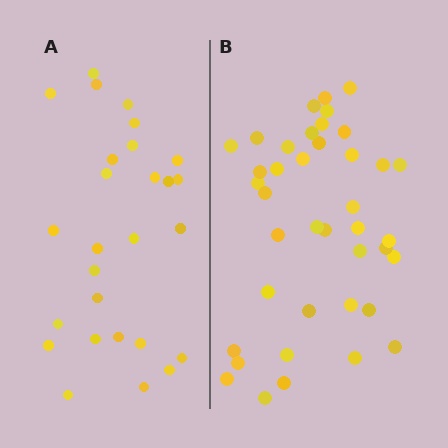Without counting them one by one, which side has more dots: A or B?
Region B (the right region) has more dots.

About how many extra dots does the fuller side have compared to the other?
Region B has approximately 15 more dots than region A.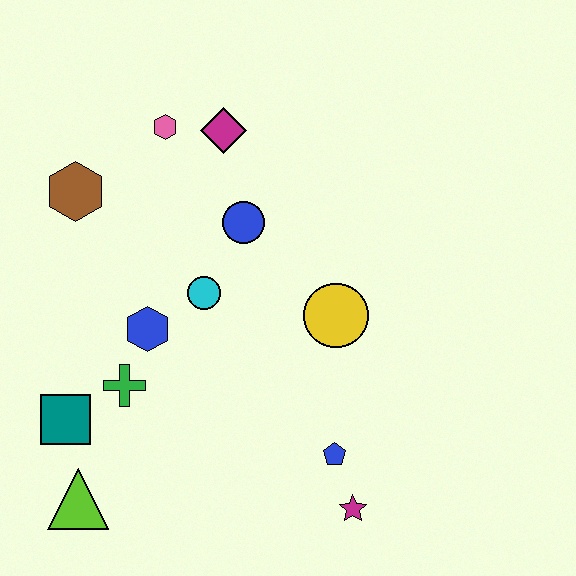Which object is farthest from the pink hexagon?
The magenta star is farthest from the pink hexagon.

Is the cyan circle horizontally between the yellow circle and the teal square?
Yes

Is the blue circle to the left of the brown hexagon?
No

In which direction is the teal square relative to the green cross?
The teal square is to the left of the green cross.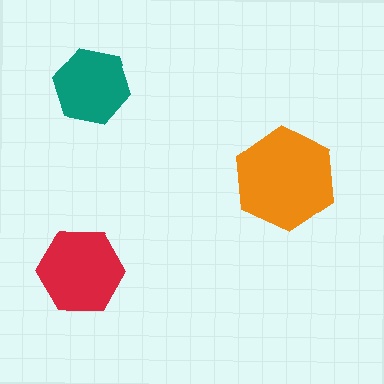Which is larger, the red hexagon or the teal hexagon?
The red one.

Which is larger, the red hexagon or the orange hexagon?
The orange one.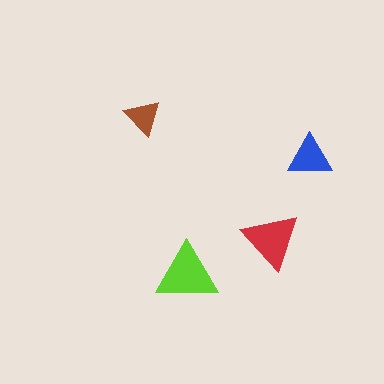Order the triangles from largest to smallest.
the lime one, the red one, the blue one, the brown one.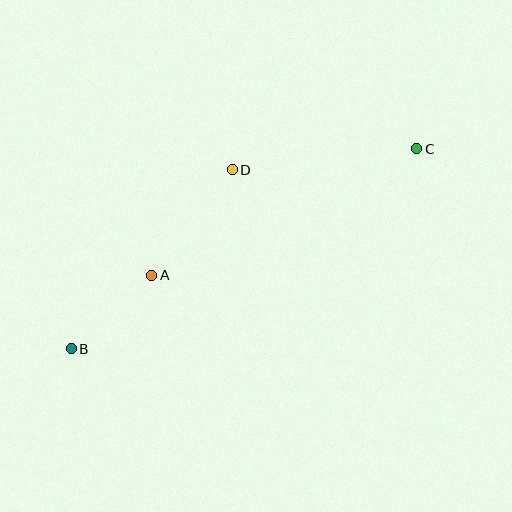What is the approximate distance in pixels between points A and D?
The distance between A and D is approximately 133 pixels.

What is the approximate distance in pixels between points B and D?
The distance between B and D is approximately 241 pixels.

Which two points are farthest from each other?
Points B and C are farthest from each other.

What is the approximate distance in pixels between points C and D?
The distance between C and D is approximately 186 pixels.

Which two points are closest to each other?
Points A and B are closest to each other.